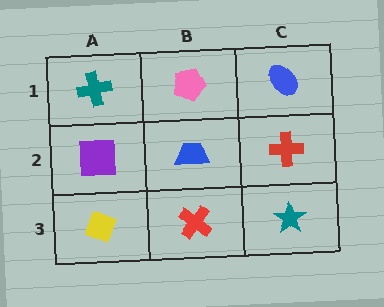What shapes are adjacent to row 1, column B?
A blue trapezoid (row 2, column B), a teal cross (row 1, column A), a blue ellipse (row 1, column C).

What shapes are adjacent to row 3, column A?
A purple square (row 2, column A), a red cross (row 3, column B).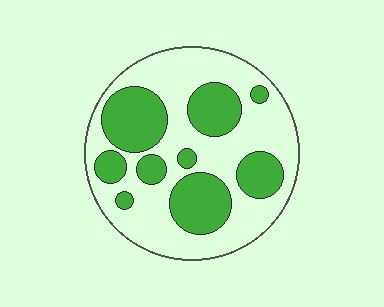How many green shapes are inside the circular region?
9.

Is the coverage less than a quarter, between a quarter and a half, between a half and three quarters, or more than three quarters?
Between a quarter and a half.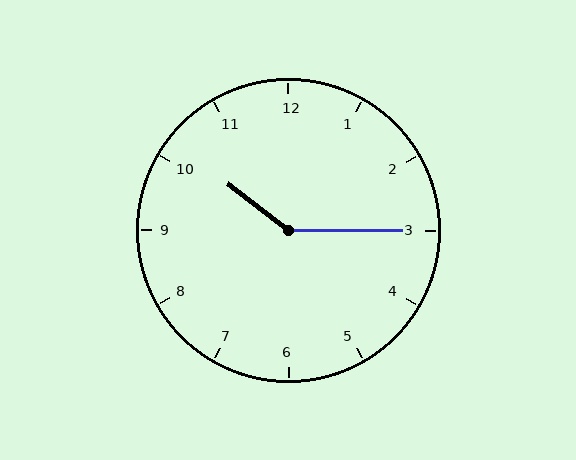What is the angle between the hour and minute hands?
Approximately 142 degrees.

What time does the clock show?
10:15.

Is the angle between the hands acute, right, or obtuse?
It is obtuse.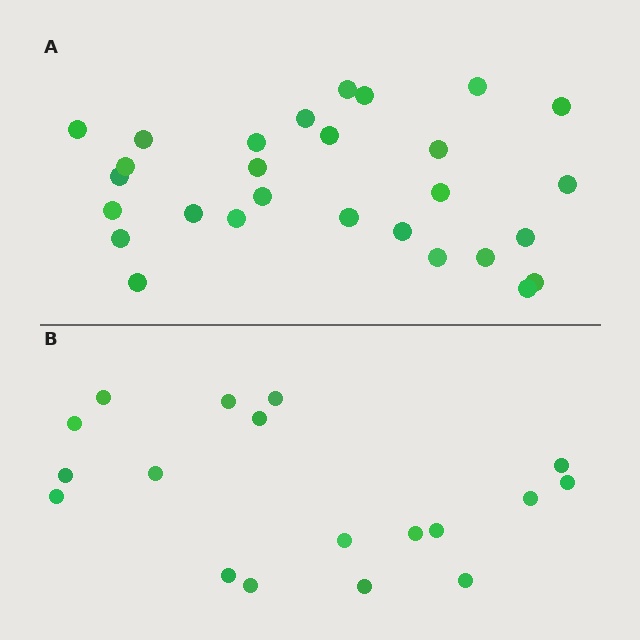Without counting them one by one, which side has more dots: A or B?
Region A (the top region) has more dots.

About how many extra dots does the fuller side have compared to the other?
Region A has roughly 10 or so more dots than region B.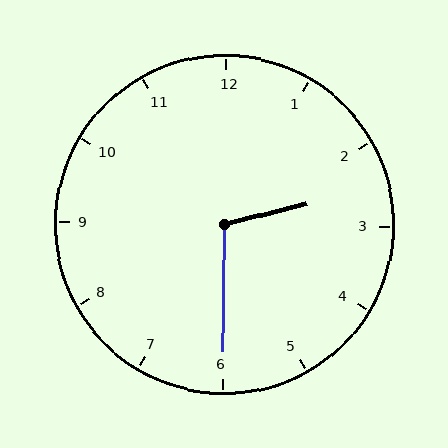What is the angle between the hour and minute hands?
Approximately 105 degrees.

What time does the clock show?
2:30.